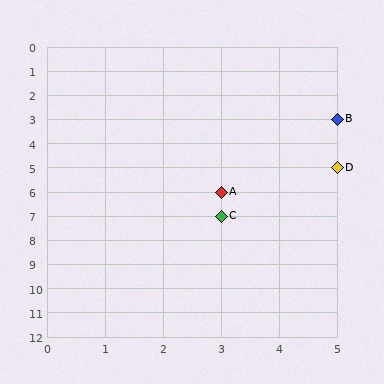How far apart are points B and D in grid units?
Points B and D are 2 rows apart.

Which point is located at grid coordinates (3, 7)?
Point C is at (3, 7).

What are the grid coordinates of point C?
Point C is at grid coordinates (3, 7).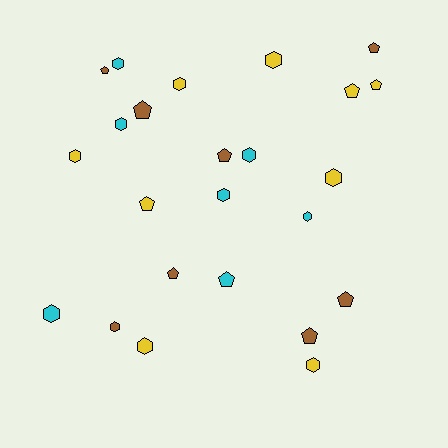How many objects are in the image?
There are 24 objects.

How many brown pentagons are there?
There are 7 brown pentagons.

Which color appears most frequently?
Yellow, with 9 objects.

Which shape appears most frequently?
Hexagon, with 13 objects.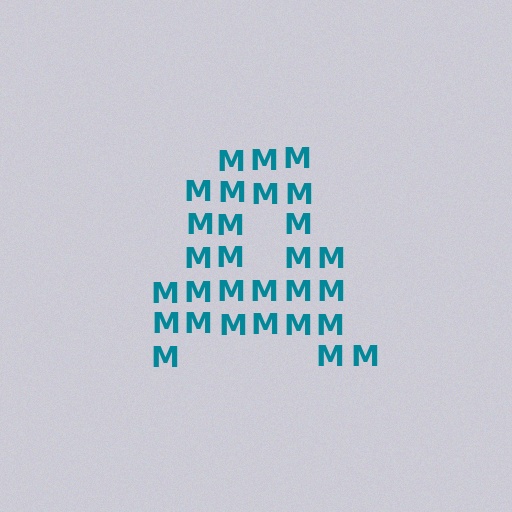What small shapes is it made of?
It is made of small letter M's.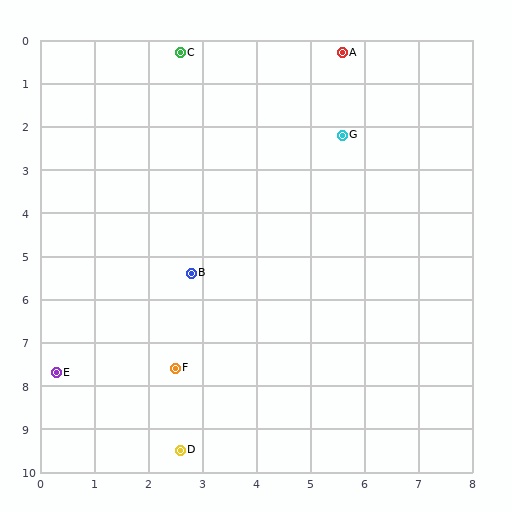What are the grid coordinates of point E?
Point E is at approximately (0.3, 7.7).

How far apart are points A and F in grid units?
Points A and F are about 7.9 grid units apart.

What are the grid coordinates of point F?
Point F is at approximately (2.5, 7.6).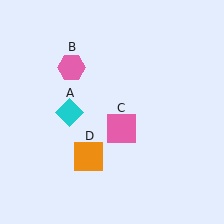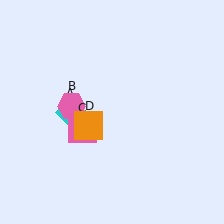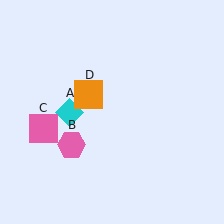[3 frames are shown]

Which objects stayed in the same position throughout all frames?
Cyan diamond (object A) remained stationary.